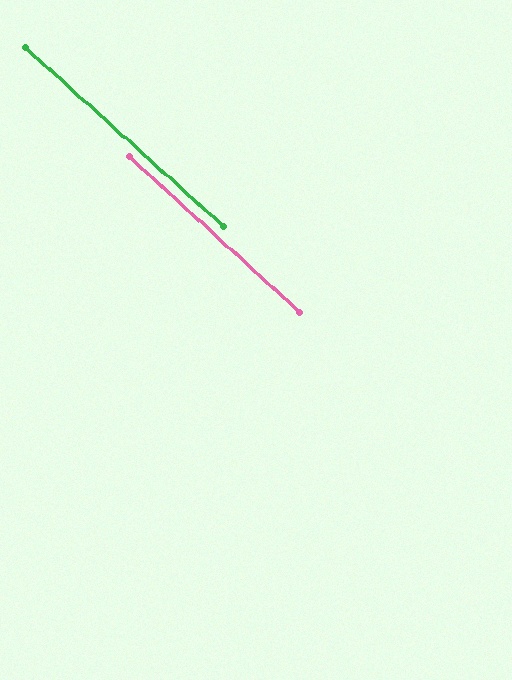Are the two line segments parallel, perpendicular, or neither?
Parallel — their directions differ by only 0.3°.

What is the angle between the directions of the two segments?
Approximately 0 degrees.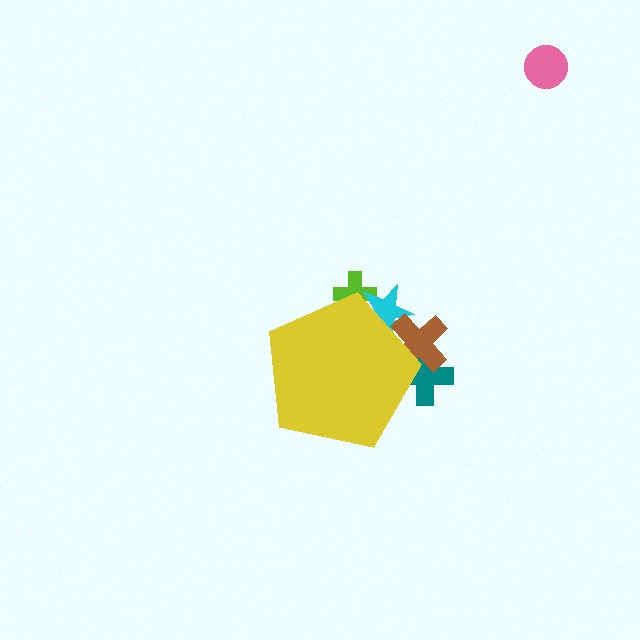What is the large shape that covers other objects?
A yellow pentagon.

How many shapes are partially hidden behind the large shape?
4 shapes are partially hidden.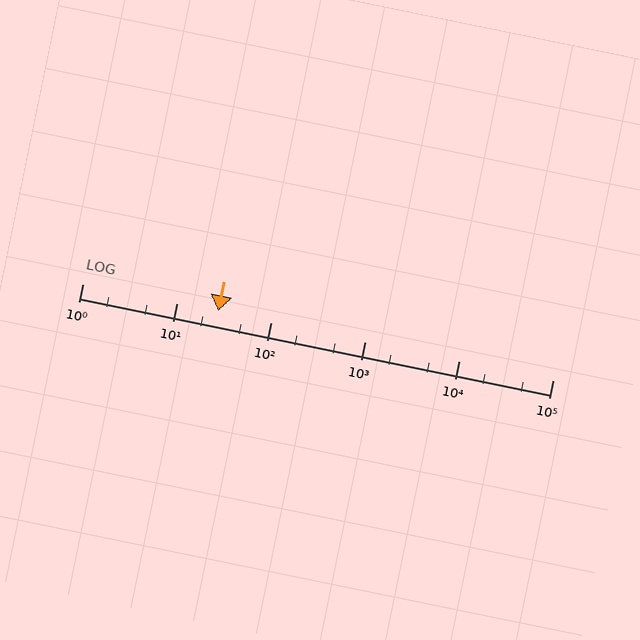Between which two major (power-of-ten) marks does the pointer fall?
The pointer is between 10 and 100.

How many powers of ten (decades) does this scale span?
The scale spans 5 decades, from 1 to 100000.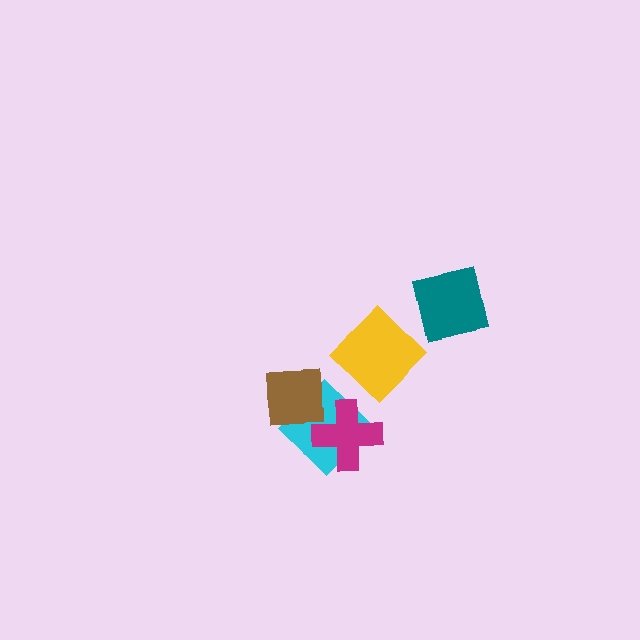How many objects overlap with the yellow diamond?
0 objects overlap with the yellow diamond.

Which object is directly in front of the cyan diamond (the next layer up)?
The brown square is directly in front of the cyan diamond.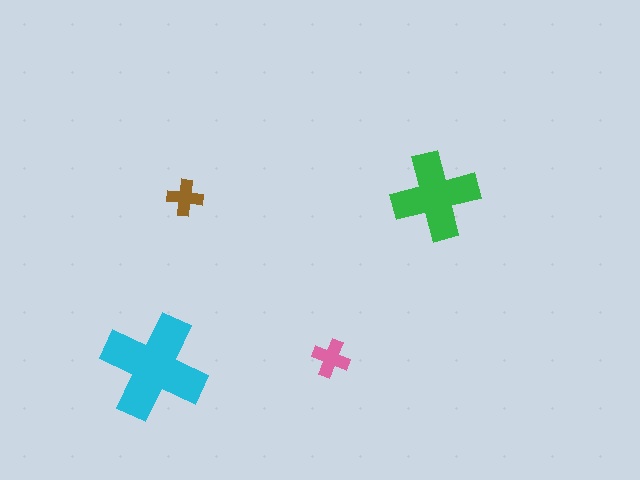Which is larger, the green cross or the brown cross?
The green one.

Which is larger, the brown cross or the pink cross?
The pink one.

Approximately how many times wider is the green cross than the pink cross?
About 2.5 times wider.